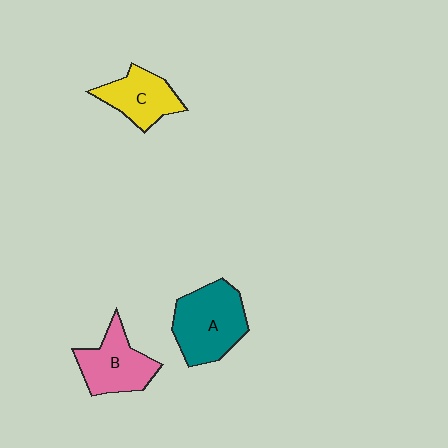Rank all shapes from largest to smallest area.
From largest to smallest: A (teal), B (pink), C (yellow).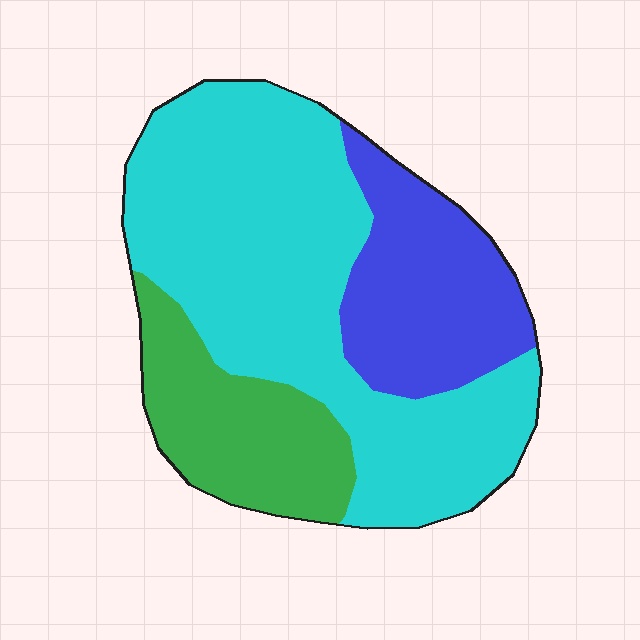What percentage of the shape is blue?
Blue takes up between a sixth and a third of the shape.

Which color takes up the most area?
Cyan, at roughly 55%.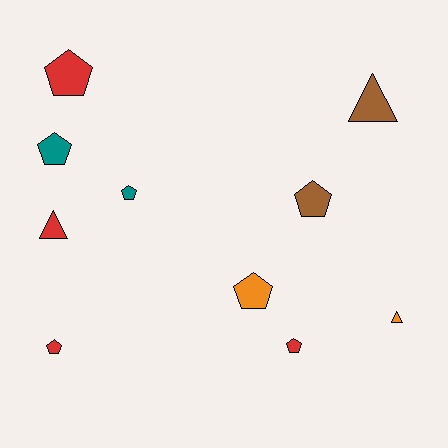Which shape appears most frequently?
Pentagon, with 7 objects.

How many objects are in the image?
There are 10 objects.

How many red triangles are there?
There is 1 red triangle.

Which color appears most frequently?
Red, with 4 objects.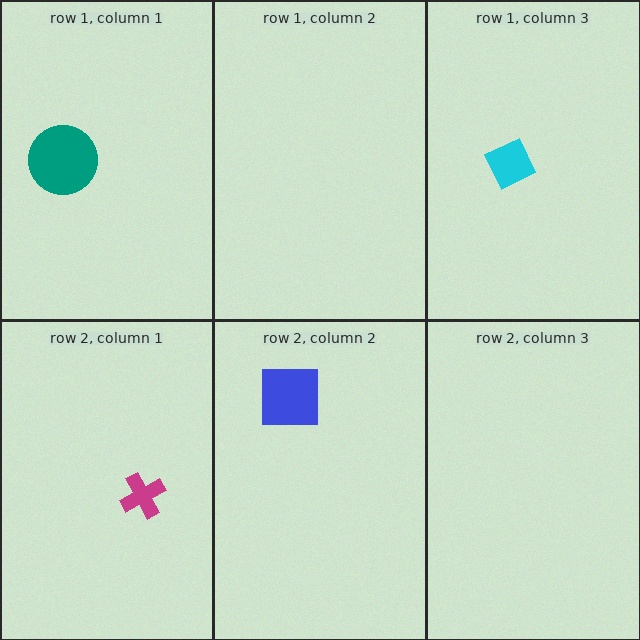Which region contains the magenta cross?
The row 2, column 1 region.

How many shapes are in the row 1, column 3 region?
1.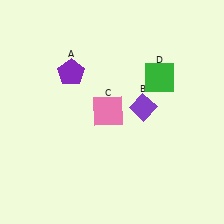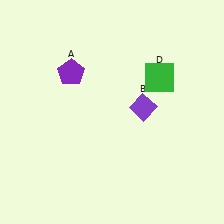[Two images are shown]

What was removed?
The pink square (C) was removed in Image 2.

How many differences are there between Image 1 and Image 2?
There is 1 difference between the two images.